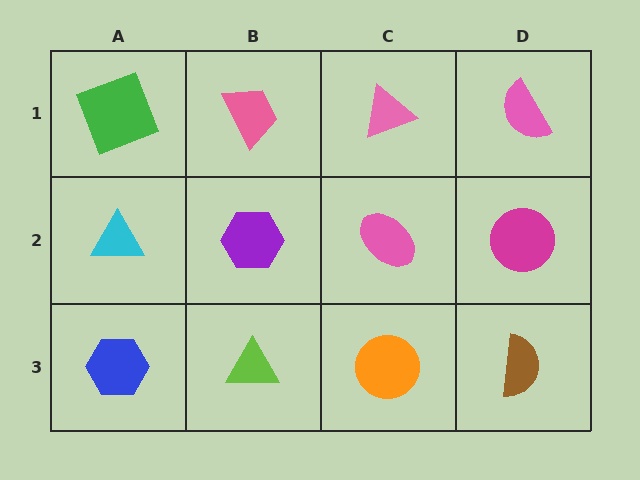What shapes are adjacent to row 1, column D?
A magenta circle (row 2, column D), a pink triangle (row 1, column C).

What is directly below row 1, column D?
A magenta circle.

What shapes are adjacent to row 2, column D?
A pink semicircle (row 1, column D), a brown semicircle (row 3, column D), a pink ellipse (row 2, column C).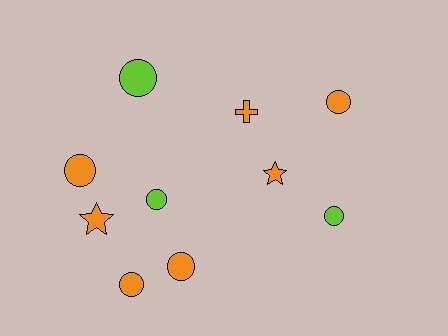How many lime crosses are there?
There are no lime crosses.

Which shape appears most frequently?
Circle, with 7 objects.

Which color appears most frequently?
Orange, with 7 objects.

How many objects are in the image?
There are 10 objects.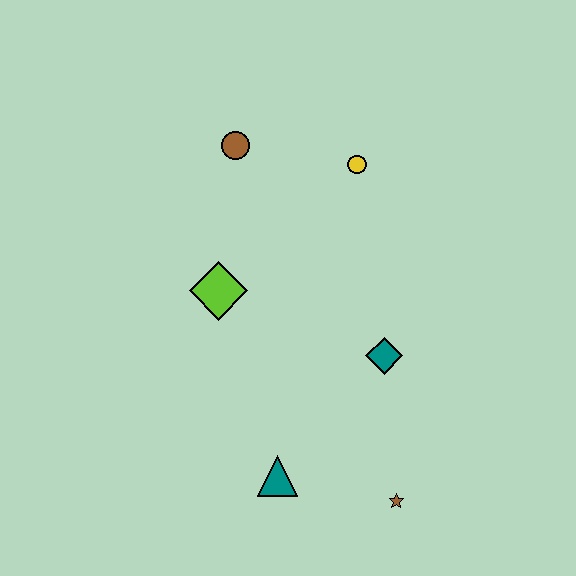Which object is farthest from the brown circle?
The brown star is farthest from the brown circle.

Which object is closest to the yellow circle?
The brown circle is closest to the yellow circle.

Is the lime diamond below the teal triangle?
No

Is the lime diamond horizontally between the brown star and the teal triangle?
No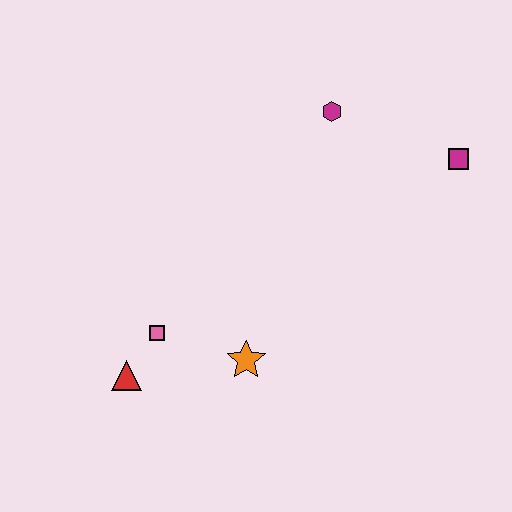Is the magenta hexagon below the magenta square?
No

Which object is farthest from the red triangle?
The magenta square is farthest from the red triangle.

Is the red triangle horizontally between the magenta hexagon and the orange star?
No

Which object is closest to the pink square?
The red triangle is closest to the pink square.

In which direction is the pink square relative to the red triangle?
The pink square is above the red triangle.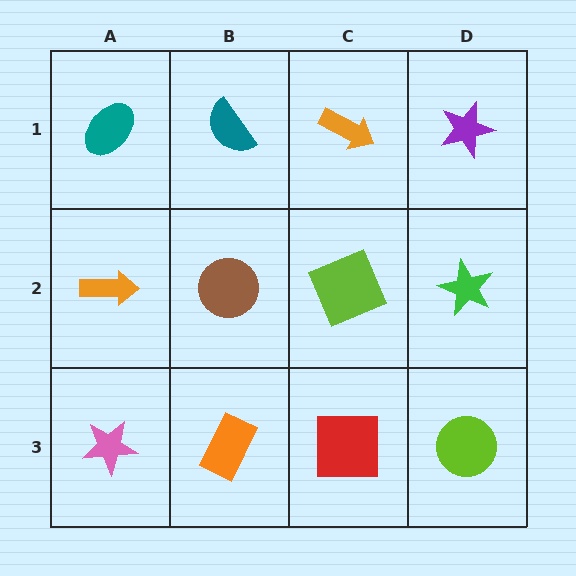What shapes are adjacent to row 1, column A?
An orange arrow (row 2, column A), a teal semicircle (row 1, column B).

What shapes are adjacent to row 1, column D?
A green star (row 2, column D), an orange arrow (row 1, column C).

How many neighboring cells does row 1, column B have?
3.